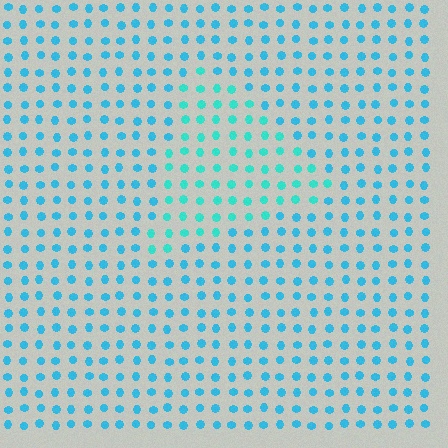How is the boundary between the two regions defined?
The boundary is defined purely by a slight shift in hue (about 22 degrees). Spacing, size, and orientation are identical on both sides.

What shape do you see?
I see a triangle.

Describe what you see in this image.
The image is filled with small cyan elements in a uniform arrangement. A triangle-shaped region is visible where the elements are tinted to a slightly different hue, forming a subtle color boundary.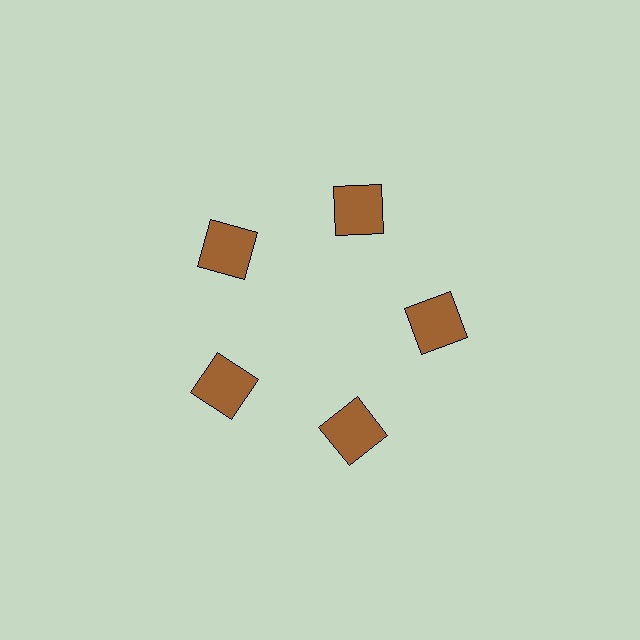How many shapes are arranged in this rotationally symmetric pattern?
There are 5 shapes, arranged in 5 groups of 1.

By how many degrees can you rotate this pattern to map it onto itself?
The pattern maps onto itself every 72 degrees of rotation.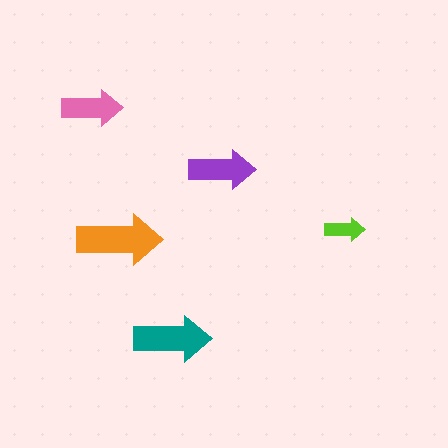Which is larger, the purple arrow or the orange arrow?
The orange one.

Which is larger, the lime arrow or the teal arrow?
The teal one.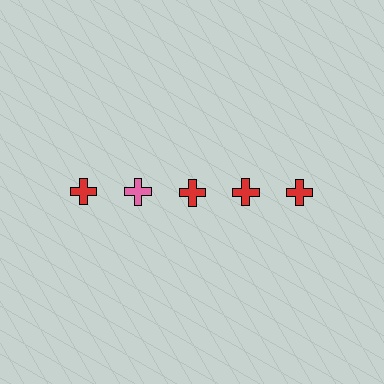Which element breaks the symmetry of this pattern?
The pink cross in the top row, second from left column breaks the symmetry. All other shapes are red crosses.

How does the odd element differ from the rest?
It has a different color: pink instead of red.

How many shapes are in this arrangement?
There are 5 shapes arranged in a grid pattern.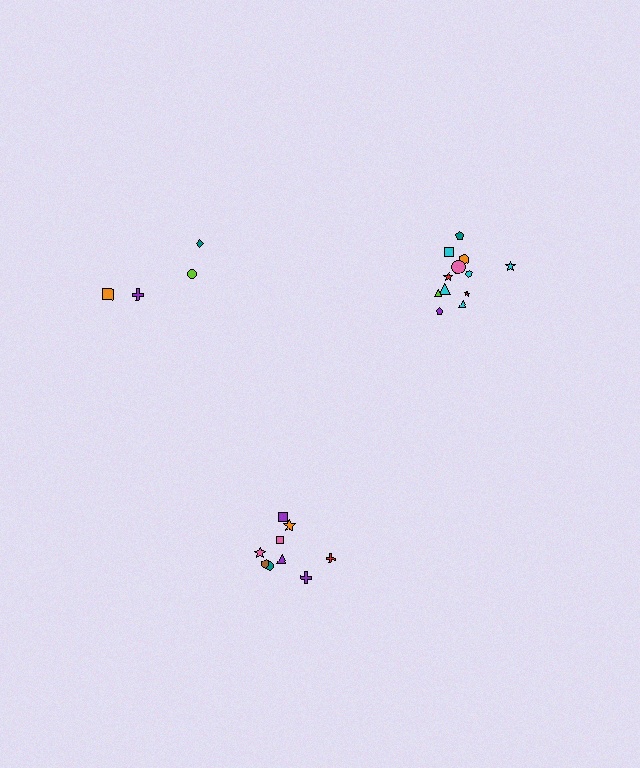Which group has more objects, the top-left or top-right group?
The top-right group.